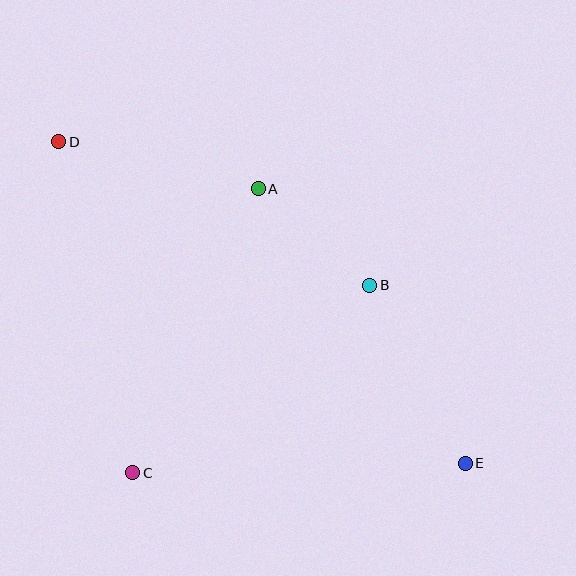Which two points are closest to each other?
Points A and B are closest to each other.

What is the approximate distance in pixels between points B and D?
The distance between B and D is approximately 342 pixels.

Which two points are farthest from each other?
Points D and E are farthest from each other.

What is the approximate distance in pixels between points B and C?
The distance between B and C is approximately 302 pixels.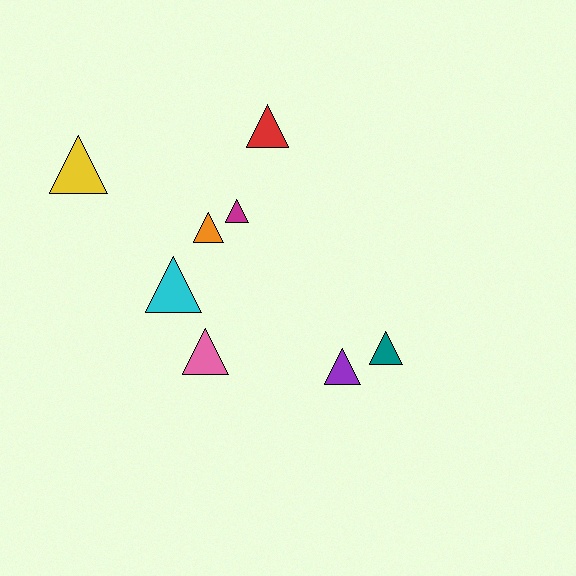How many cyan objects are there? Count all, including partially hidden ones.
There is 1 cyan object.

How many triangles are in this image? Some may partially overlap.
There are 8 triangles.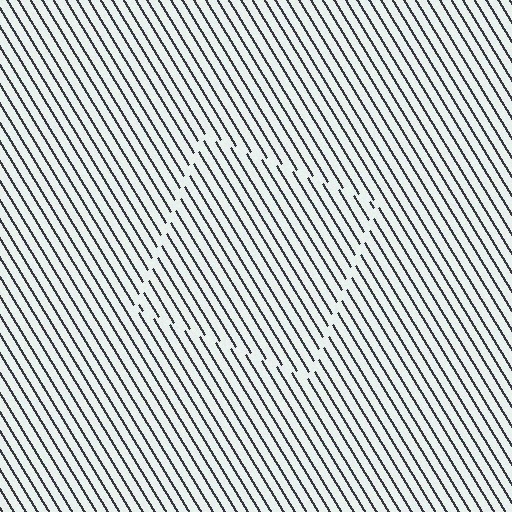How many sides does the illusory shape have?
4 sides — the line-ends trace a square.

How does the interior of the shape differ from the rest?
The interior of the shape contains the same grating, shifted by half a period — the contour is defined by the phase discontinuity where line-ends from the inner and outer gratings abut.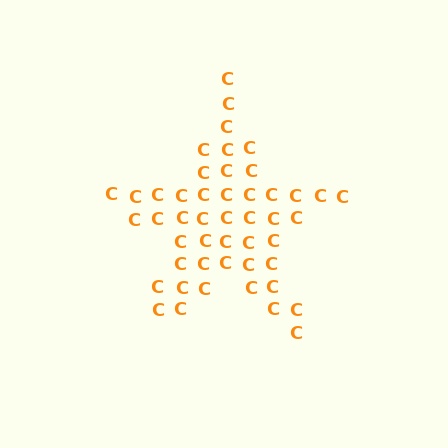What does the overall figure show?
The overall figure shows a star.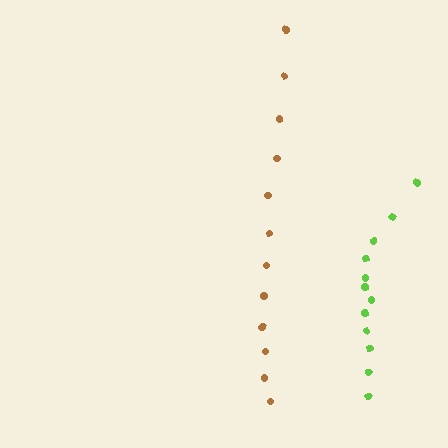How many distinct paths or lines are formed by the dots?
There are 2 distinct paths.